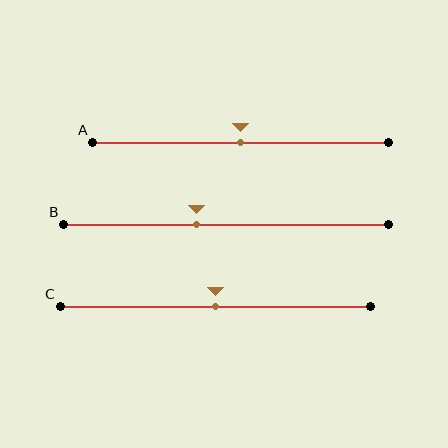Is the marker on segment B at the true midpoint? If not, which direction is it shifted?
No, the marker on segment B is shifted to the left by about 9% of the segment length.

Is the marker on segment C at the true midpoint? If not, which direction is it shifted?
Yes, the marker on segment C is at the true midpoint.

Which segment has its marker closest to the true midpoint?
Segment A has its marker closest to the true midpoint.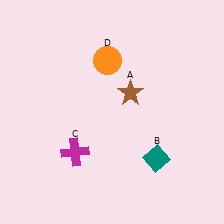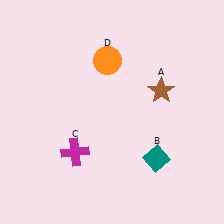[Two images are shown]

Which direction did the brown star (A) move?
The brown star (A) moved right.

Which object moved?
The brown star (A) moved right.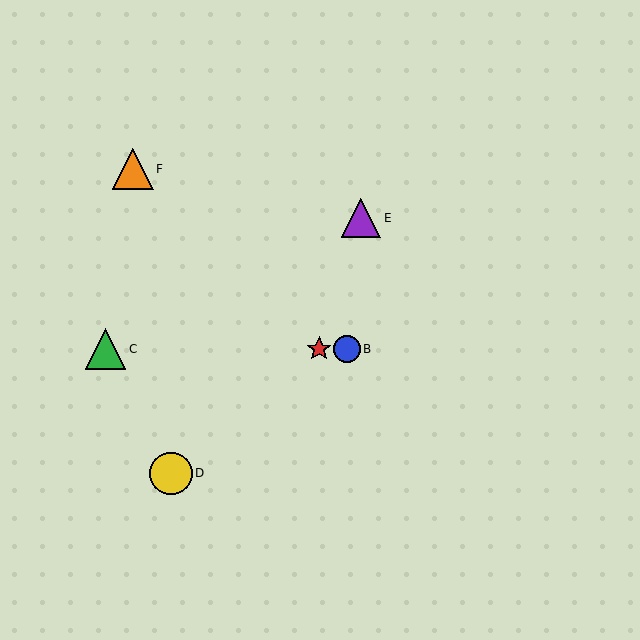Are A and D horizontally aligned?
No, A is at y≈349 and D is at y≈473.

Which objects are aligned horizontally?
Objects A, B, C are aligned horizontally.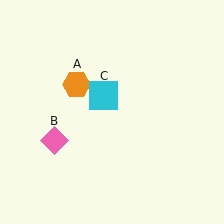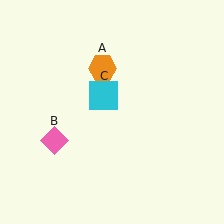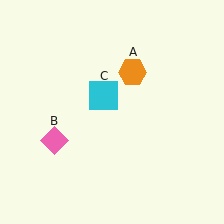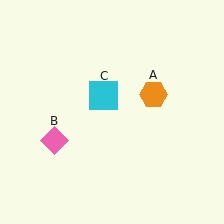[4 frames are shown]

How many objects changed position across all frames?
1 object changed position: orange hexagon (object A).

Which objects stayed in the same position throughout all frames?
Pink diamond (object B) and cyan square (object C) remained stationary.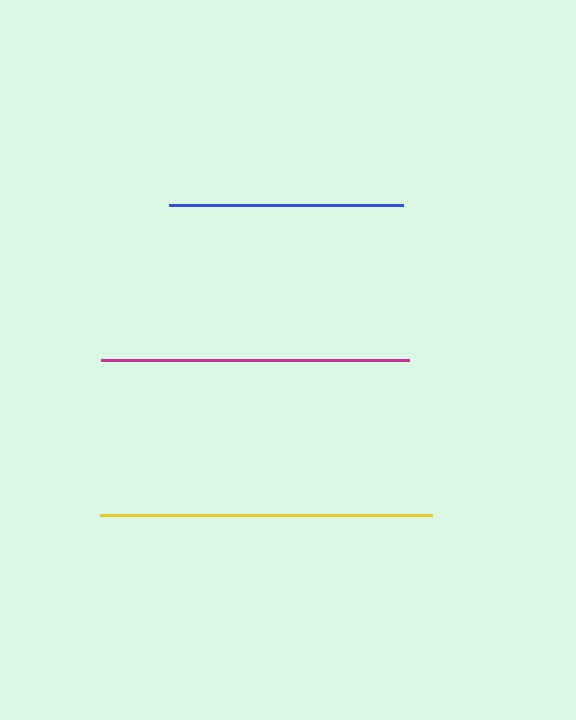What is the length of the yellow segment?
The yellow segment is approximately 332 pixels long.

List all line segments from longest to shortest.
From longest to shortest: yellow, magenta, blue.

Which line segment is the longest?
The yellow line is the longest at approximately 332 pixels.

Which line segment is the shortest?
The blue line is the shortest at approximately 233 pixels.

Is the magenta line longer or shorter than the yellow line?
The yellow line is longer than the magenta line.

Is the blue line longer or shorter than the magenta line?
The magenta line is longer than the blue line.